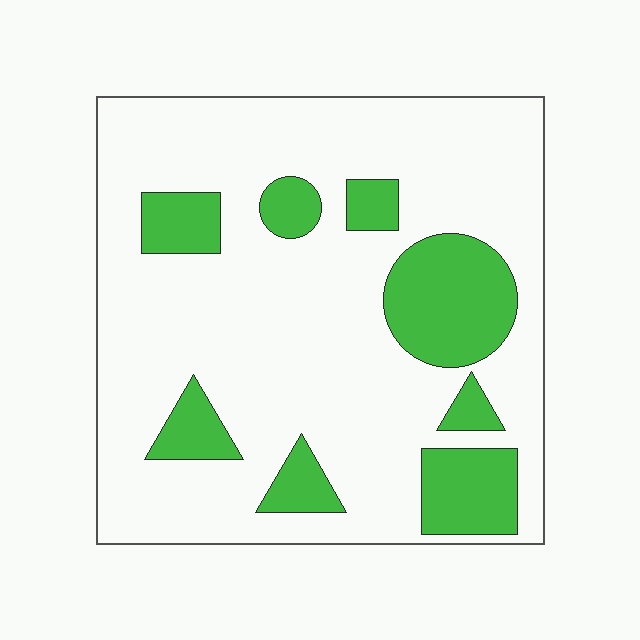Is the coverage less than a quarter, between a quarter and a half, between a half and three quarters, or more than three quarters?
Less than a quarter.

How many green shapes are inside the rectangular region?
8.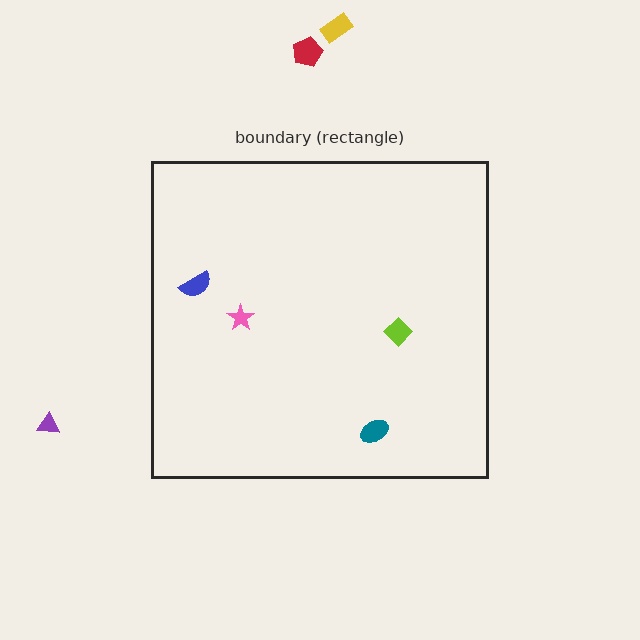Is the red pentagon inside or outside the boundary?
Outside.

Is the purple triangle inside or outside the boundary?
Outside.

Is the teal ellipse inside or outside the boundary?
Inside.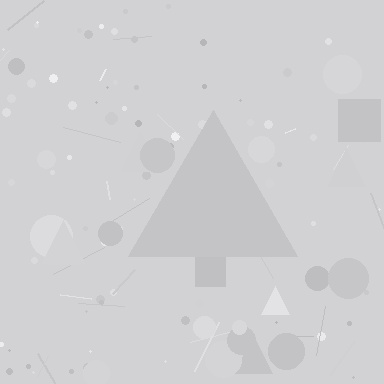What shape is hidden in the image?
A triangle is hidden in the image.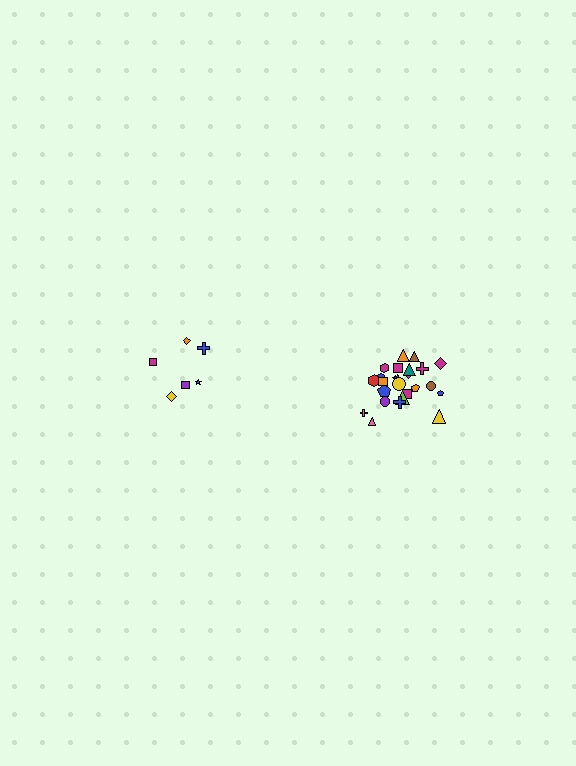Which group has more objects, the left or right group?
The right group.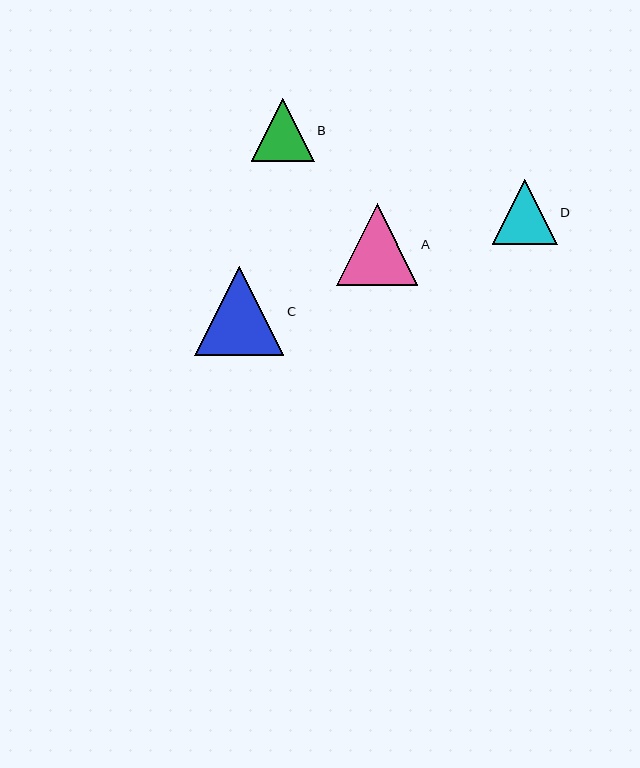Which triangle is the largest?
Triangle C is the largest with a size of approximately 89 pixels.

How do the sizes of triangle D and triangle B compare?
Triangle D and triangle B are approximately the same size.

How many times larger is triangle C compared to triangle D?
Triangle C is approximately 1.4 times the size of triangle D.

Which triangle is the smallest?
Triangle B is the smallest with a size of approximately 63 pixels.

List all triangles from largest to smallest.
From largest to smallest: C, A, D, B.